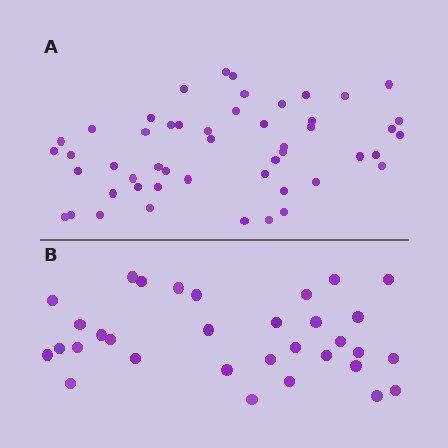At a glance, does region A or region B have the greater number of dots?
Region A (the top region) has more dots.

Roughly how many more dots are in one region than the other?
Region A has approximately 20 more dots than region B.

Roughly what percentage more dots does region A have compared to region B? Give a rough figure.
About 55% more.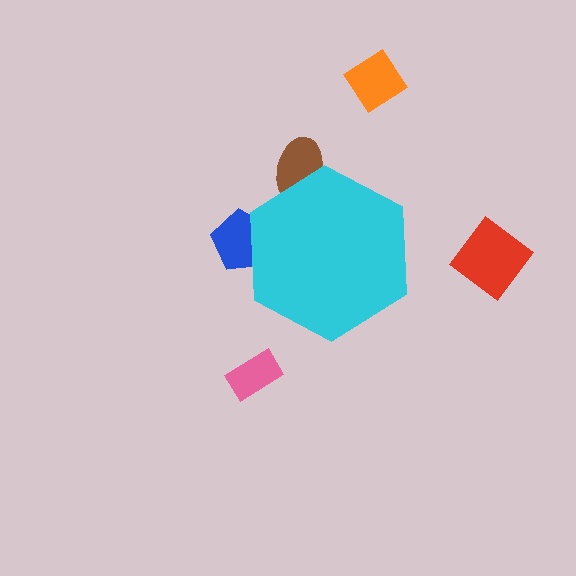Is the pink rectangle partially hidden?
No, the pink rectangle is fully visible.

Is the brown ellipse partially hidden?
Yes, the brown ellipse is partially hidden behind the cyan hexagon.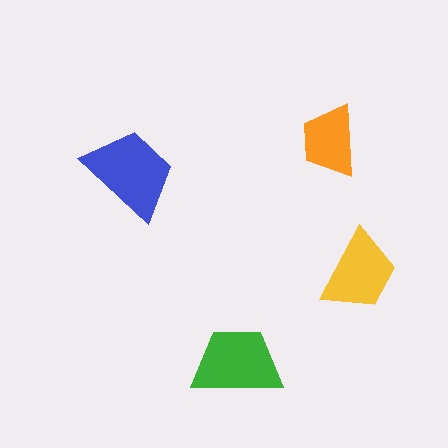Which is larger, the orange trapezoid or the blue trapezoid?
The blue one.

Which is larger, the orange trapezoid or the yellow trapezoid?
The yellow one.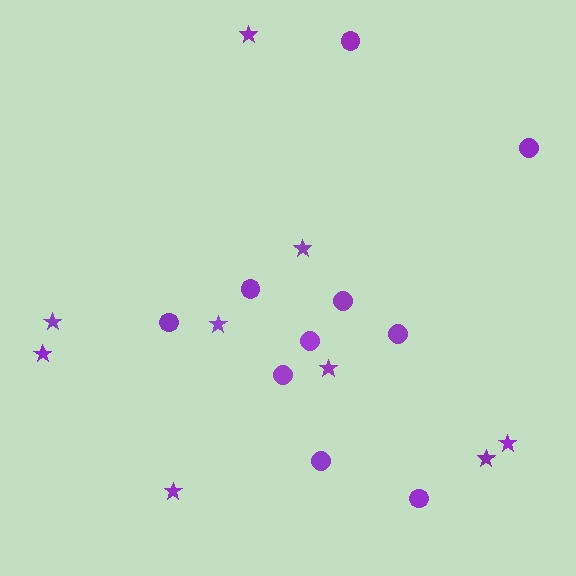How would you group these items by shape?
There are 2 groups: one group of circles (10) and one group of stars (9).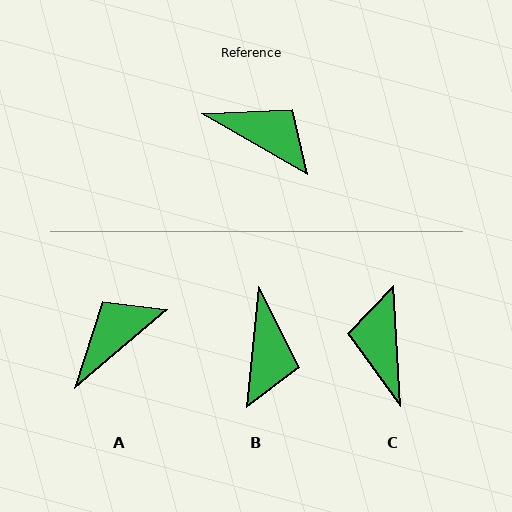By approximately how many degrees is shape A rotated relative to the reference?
Approximately 70 degrees counter-clockwise.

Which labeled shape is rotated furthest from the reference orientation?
C, about 123 degrees away.